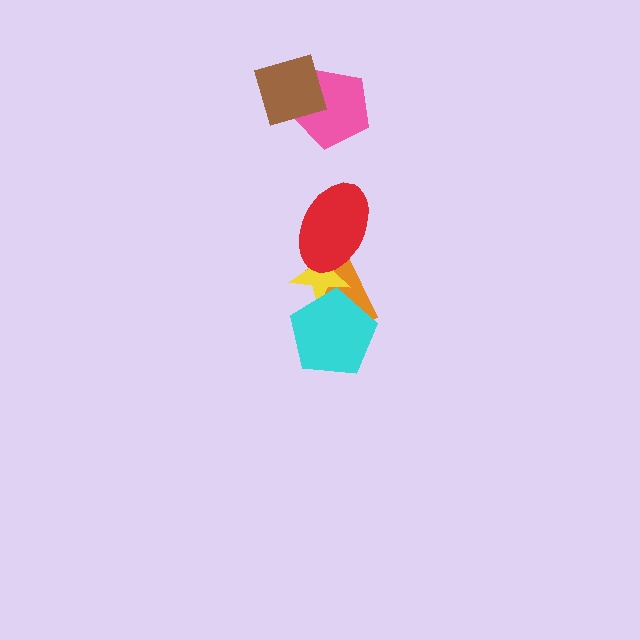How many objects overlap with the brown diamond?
1 object overlaps with the brown diamond.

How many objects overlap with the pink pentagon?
1 object overlaps with the pink pentagon.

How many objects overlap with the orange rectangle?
3 objects overlap with the orange rectangle.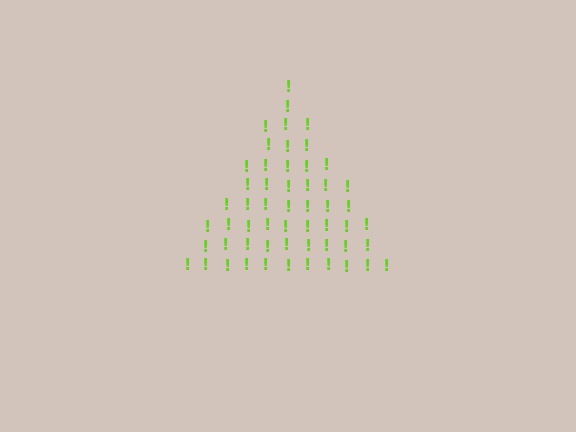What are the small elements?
The small elements are exclamation marks.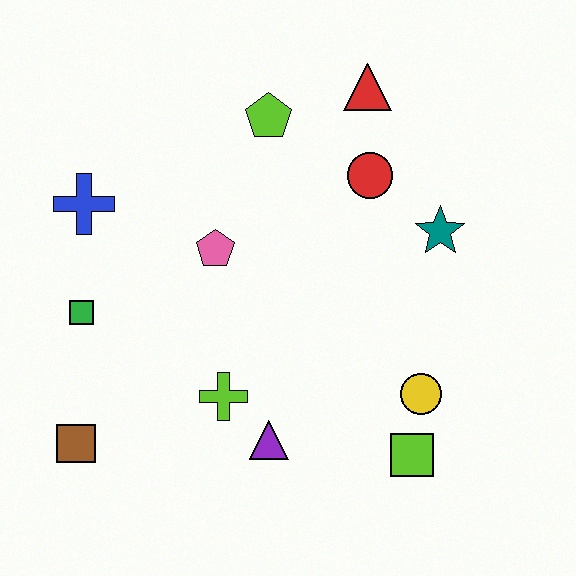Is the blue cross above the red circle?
No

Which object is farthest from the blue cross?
The lime square is farthest from the blue cross.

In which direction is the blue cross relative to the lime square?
The blue cross is to the left of the lime square.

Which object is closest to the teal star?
The red circle is closest to the teal star.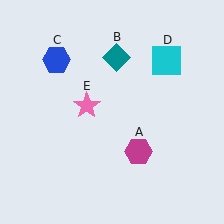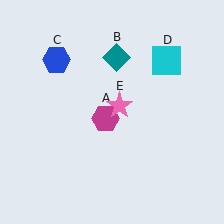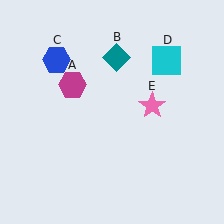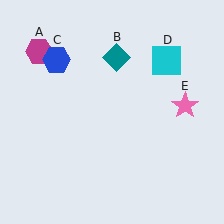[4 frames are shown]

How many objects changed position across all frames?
2 objects changed position: magenta hexagon (object A), pink star (object E).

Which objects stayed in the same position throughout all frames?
Teal diamond (object B) and blue hexagon (object C) and cyan square (object D) remained stationary.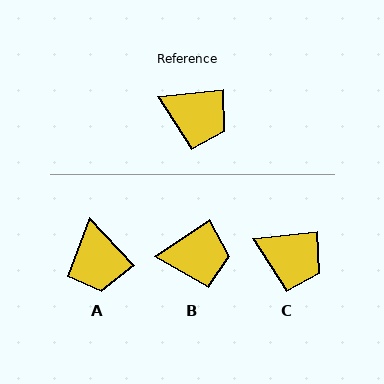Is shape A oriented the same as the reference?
No, it is off by about 53 degrees.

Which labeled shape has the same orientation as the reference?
C.